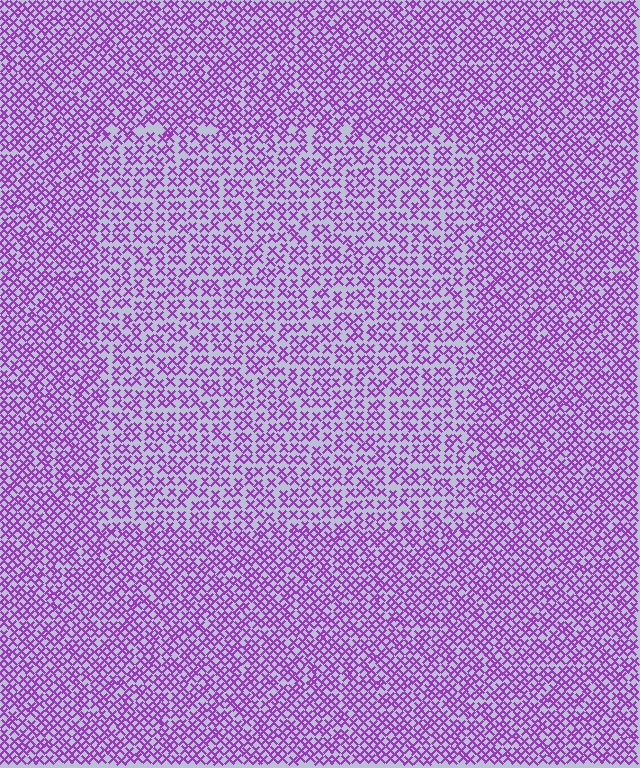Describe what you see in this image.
The image contains small purple elements arranged at two different densities. A rectangle-shaped region is visible where the elements are less densely packed than the surrounding area.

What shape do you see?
I see a rectangle.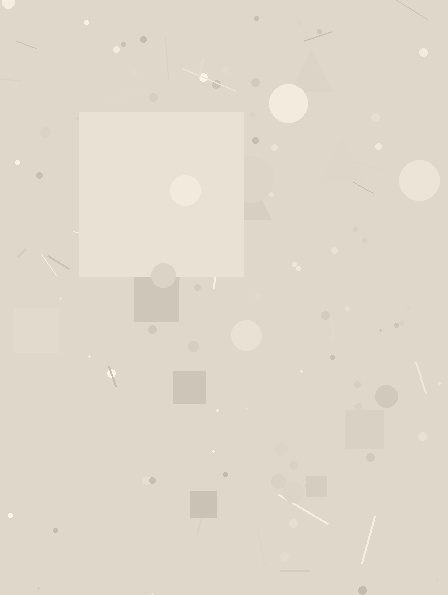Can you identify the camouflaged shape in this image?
The camouflaged shape is a square.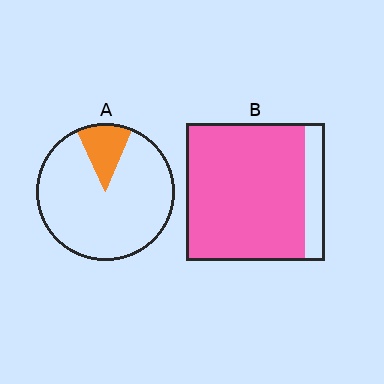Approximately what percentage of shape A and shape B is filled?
A is approximately 15% and B is approximately 85%.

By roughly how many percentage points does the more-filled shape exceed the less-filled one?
By roughly 70 percentage points (B over A).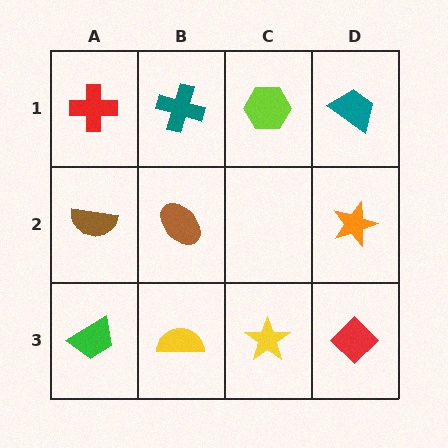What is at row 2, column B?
A brown ellipse.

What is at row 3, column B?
A yellow semicircle.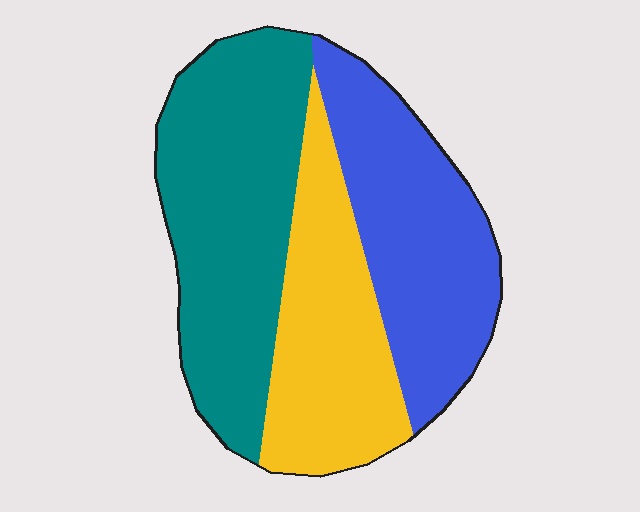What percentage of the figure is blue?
Blue covers 32% of the figure.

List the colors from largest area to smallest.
From largest to smallest: teal, blue, yellow.